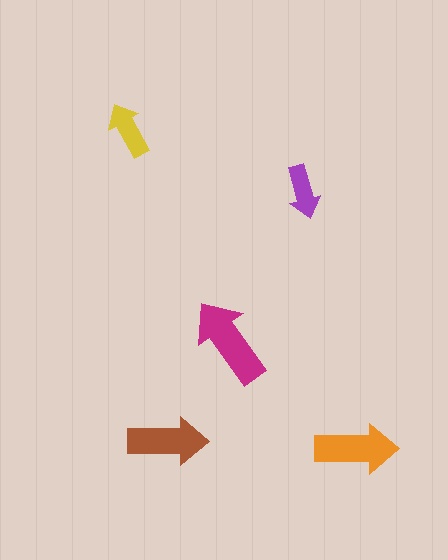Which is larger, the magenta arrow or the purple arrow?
The magenta one.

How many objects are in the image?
There are 5 objects in the image.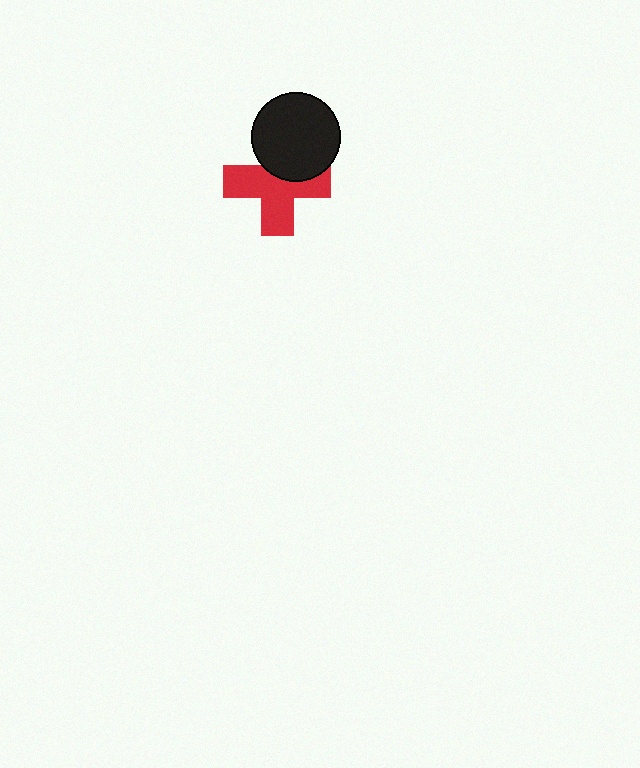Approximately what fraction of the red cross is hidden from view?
Roughly 34% of the red cross is hidden behind the black circle.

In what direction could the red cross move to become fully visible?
The red cross could move down. That would shift it out from behind the black circle entirely.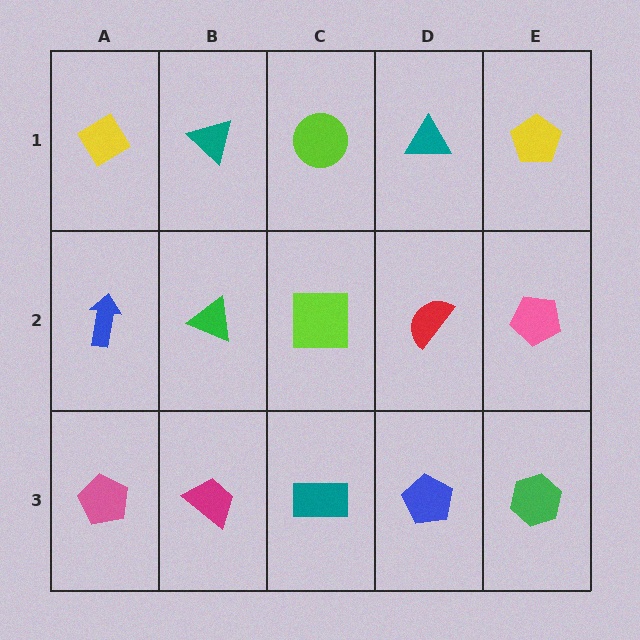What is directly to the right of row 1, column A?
A teal triangle.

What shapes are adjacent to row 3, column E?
A pink pentagon (row 2, column E), a blue pentagon (row 3, column D).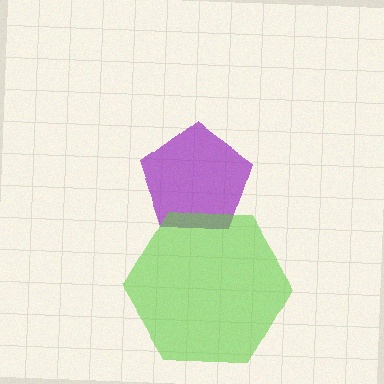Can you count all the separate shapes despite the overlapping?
Yes, there are 2 separate shapes.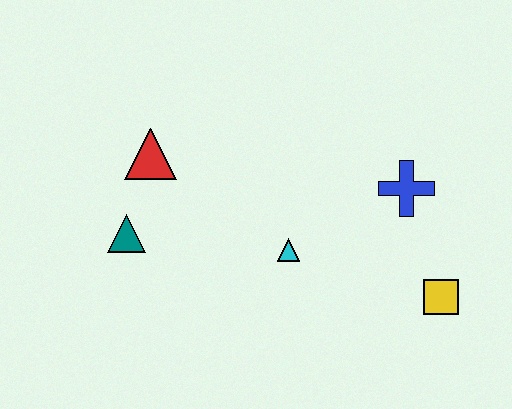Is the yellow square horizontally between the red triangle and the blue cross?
No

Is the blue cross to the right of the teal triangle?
Yes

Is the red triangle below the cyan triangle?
No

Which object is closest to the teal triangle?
The red triangle is closest to the teal triangle.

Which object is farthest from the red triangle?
The yellow square is farthest from the red triangle.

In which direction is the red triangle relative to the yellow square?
The red triangle is to the left of the yellow square.